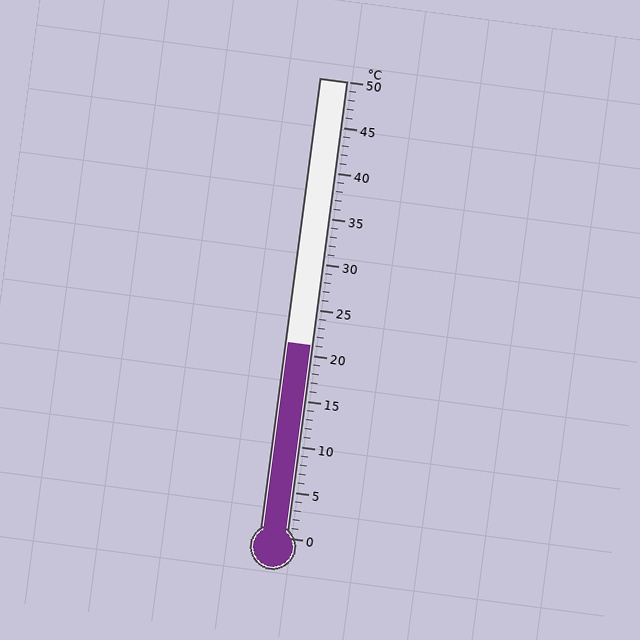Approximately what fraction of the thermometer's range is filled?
The thermometer is filled to approximately 40% of its range.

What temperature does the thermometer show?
The thermometer shows approximately 21°C.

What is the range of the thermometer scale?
The thermometer scale ranges from 0°C to 50°C.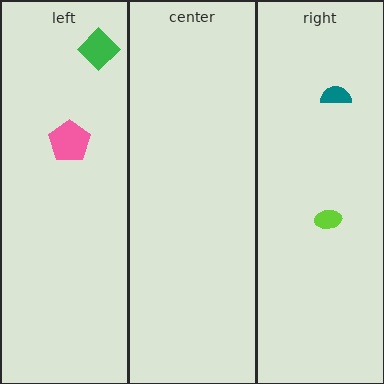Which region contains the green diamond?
The left region.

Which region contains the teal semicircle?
The right region.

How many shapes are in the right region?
2.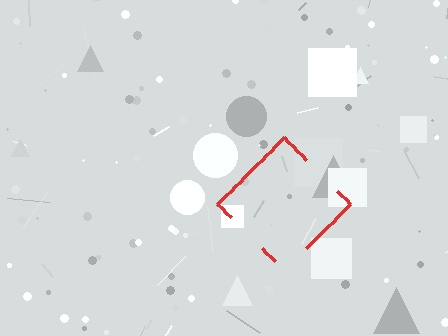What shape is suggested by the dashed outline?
The dashed outline suggests a diamond.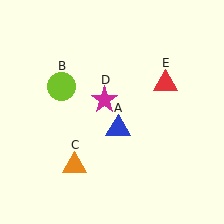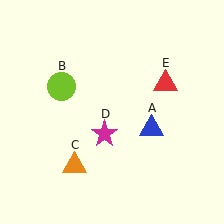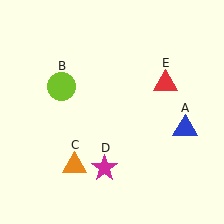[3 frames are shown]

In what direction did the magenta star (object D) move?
The magenta star (object D) moved down.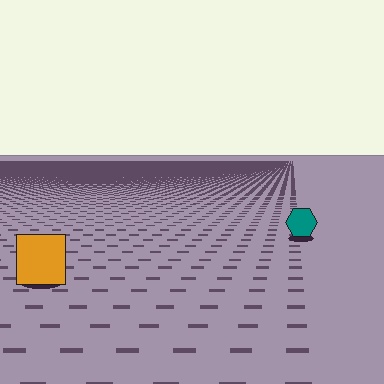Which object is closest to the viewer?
The orange square is closest. The texture marks near it are larger and more spread out.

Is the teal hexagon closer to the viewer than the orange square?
No. The orange square is closer — you can tell from the texture gradient: the ground texture is coarser near it.